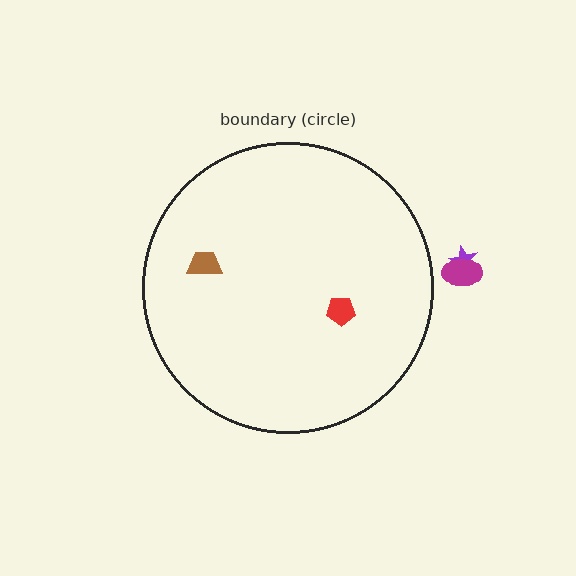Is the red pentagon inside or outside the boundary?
Inside.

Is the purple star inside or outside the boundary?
Outside.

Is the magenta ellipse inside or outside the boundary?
Outside.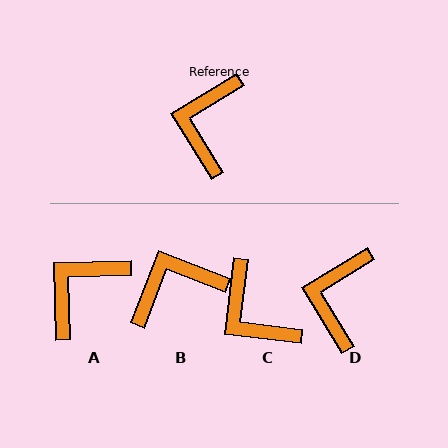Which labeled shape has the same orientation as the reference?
D.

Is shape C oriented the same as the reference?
No, it is off by about 51 degrees.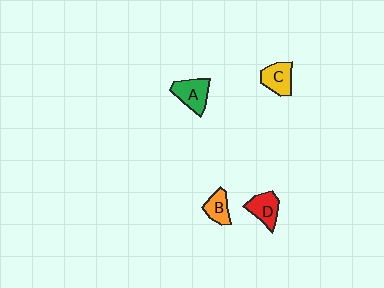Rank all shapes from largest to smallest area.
From largest to smallest: A (green), C (yellow), D (red), B (orange).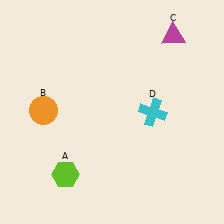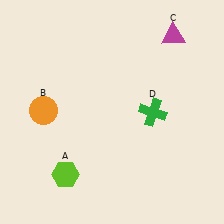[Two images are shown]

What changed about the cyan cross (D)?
In Image 1, D is cyan. In Image 2, it changed to green.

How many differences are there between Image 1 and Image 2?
There is 1 difference between the two images.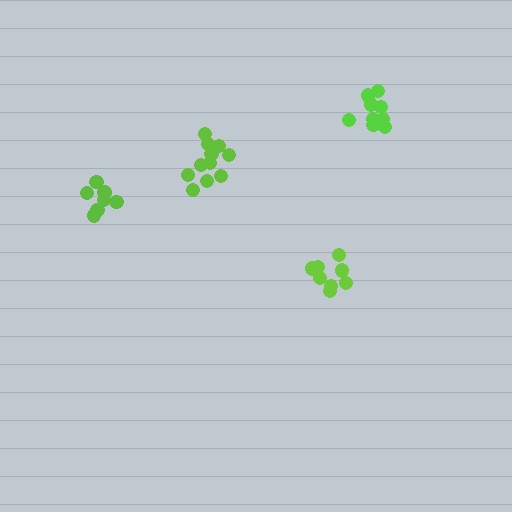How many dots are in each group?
Group 1: 9 dots, Group 2: 10 dots, Group 3: 11 dots, Group 4: 7 dots (37 total).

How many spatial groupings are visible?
There are 4 spatial groupings.